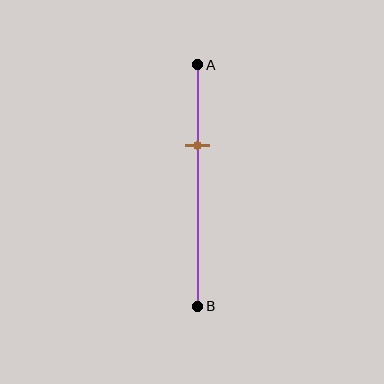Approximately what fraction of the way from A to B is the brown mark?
The brown mark is approximately 35% of the way from A to B.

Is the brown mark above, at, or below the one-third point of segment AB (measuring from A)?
The brown mark is approximately at the one-third point of segment AB.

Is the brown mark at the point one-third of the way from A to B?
Yes, the mark is approximately at the one-third point.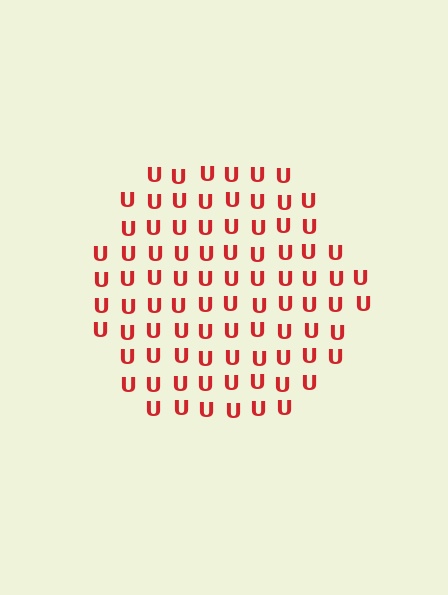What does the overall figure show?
The overall figure shows a hexagon.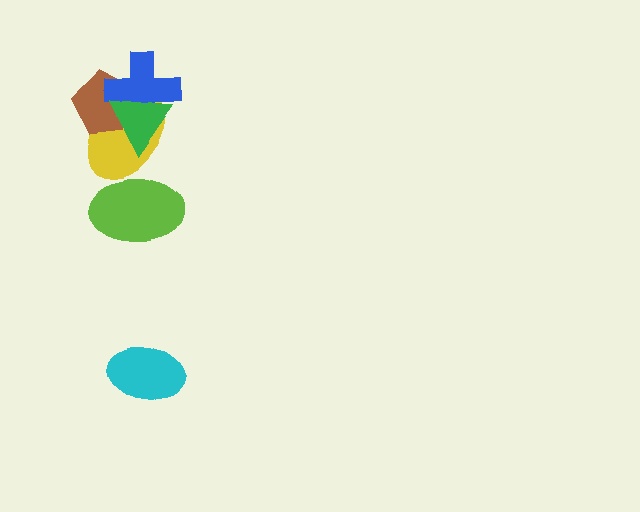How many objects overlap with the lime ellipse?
1 object overlaps with the lime ellipse.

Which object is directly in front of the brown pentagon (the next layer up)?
The blue cross is directly in front of the brown pentagon.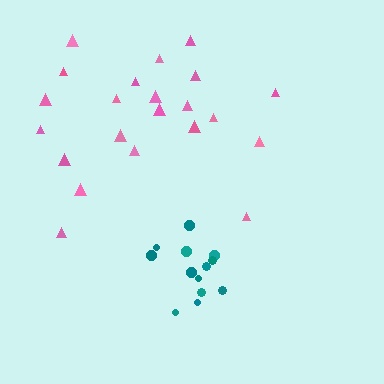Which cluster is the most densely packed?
Teal.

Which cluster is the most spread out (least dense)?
Pink.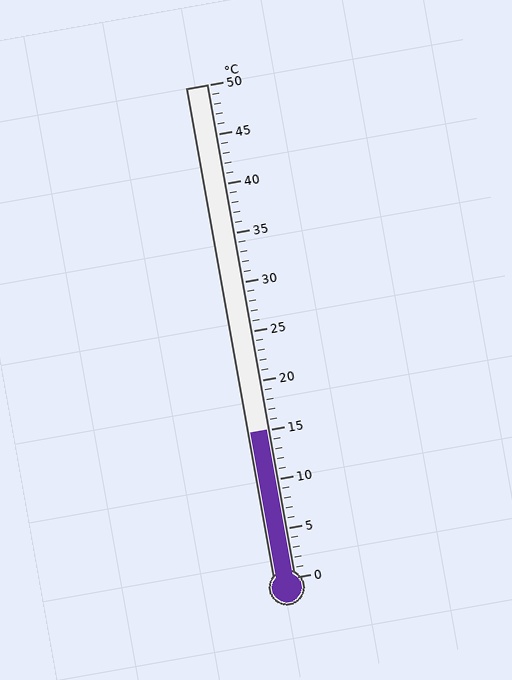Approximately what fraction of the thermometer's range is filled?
The thermometer is filled to approximately 30% of its range.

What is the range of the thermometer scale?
The thermometer scale ranges from 0°C to 50°C.